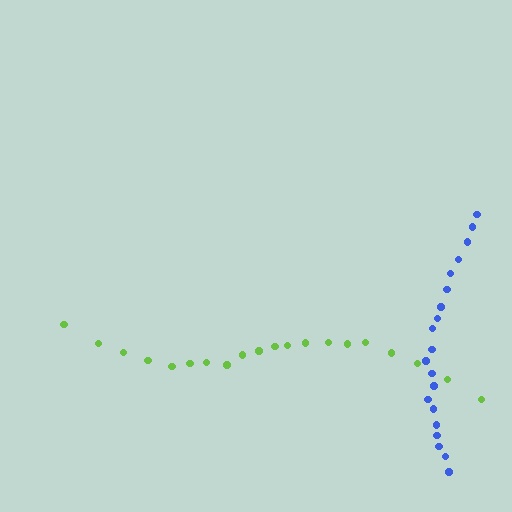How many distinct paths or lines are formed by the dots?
There are 2 distinct paths.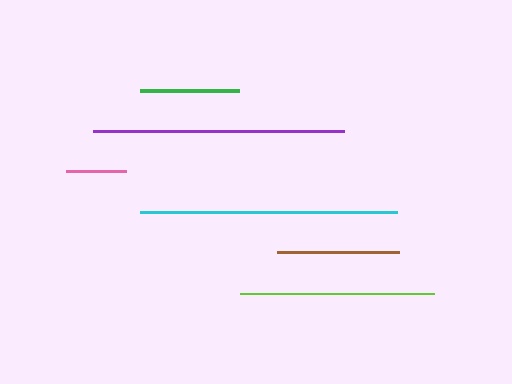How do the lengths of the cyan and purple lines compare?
The cyan and purple lines are approximately the same length.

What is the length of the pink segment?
The pink segment is approximately 60 pixels long.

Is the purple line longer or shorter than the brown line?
The purple line is longer than the brown line.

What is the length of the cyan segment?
The cyan segment is approximately 257 pixels long.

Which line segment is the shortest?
The pink line is the shortest at approximately 60 pixels.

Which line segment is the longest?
The cyan line is the longest at approximately 257 pixels.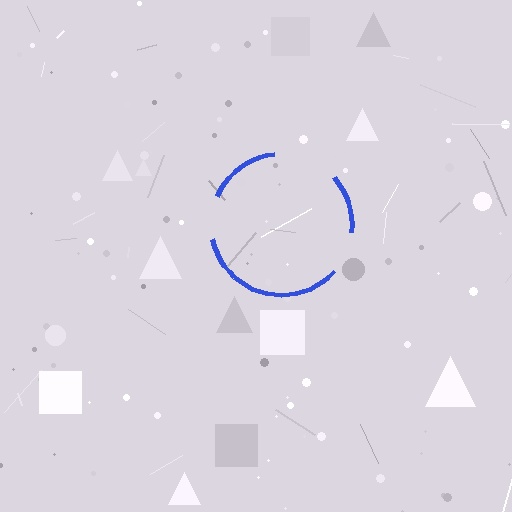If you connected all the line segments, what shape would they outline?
They would outline a circle.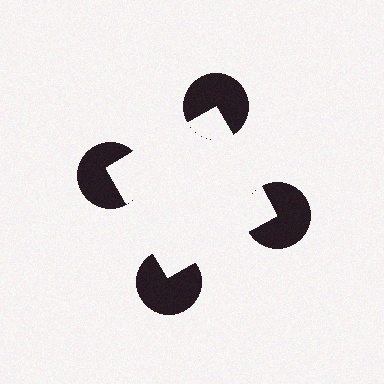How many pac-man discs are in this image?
There are 4 — one at each vertex of the illusory square.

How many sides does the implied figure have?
4 sides.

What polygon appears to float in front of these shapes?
An illusory square — its edges are inferred from the aligned wedge cuts in the pac-man discs, not physically drawn.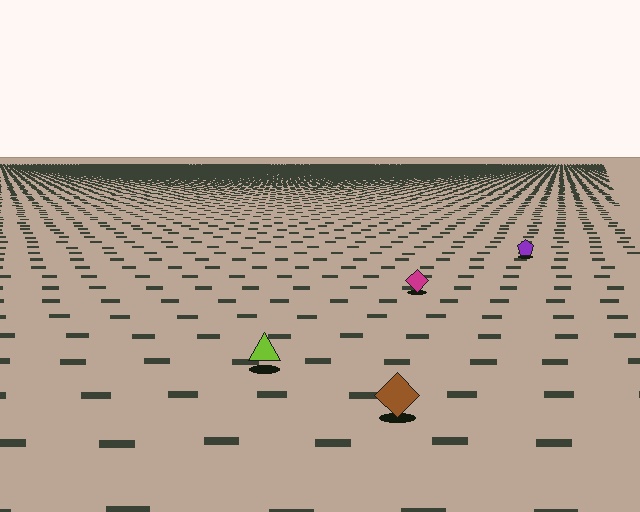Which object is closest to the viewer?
The brown diamond is closest. The texture marks near it are larger and more spread out.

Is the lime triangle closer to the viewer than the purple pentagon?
Yes. The lime triangle is closer — you can tell from the texture gradient: the ground texture is coarser near it.